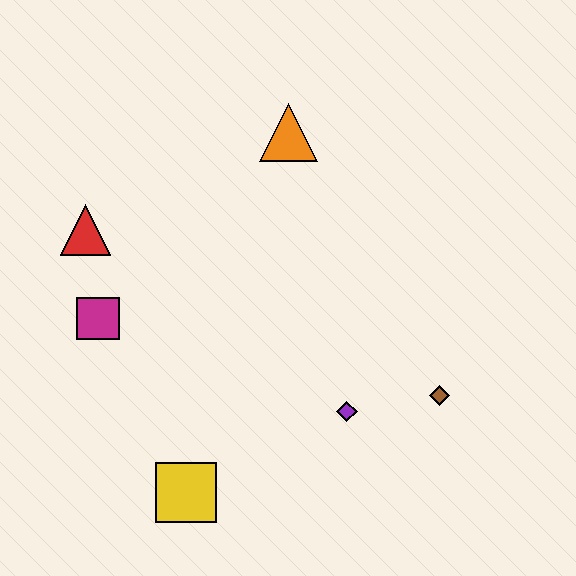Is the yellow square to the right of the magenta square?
Yes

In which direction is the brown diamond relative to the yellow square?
The brown diamond is to the right of the yellow square.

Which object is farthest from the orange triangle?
The yellow square is farthest from the orange triangle.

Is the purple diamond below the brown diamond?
Yes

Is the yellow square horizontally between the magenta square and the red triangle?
No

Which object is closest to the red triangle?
The magenta square is closest to the red triangle.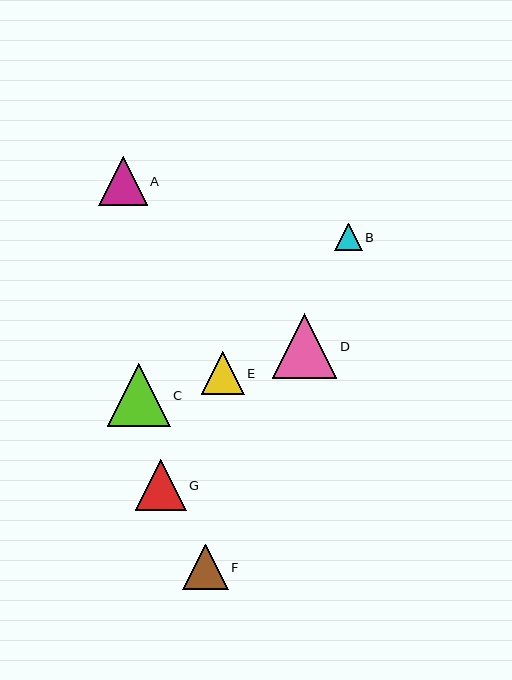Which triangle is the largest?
Triangle D is the largest with a size of approximately 65 pixels.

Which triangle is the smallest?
Triangle B is the smallest with a size of approximately 27 pixels.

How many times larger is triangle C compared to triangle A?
Triangle C is approximately 1.3 times the size of triangle A.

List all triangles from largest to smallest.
From largest to smallest: D, C, G, A, F, E, B.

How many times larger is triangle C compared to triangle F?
Triangle C is approximately 1.4 times the size of triangle F.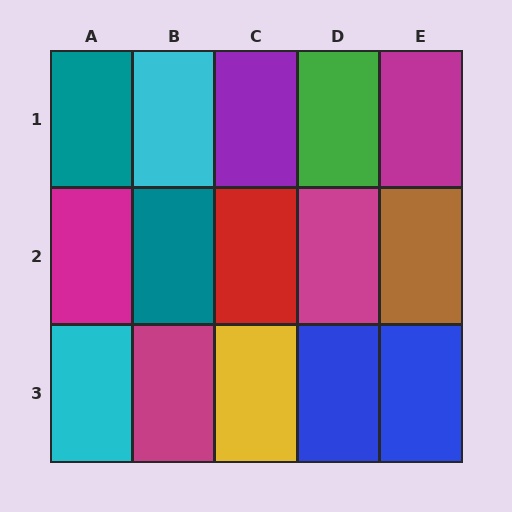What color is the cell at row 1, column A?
Teal.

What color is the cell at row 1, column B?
Cyan.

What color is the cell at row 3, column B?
Magenta.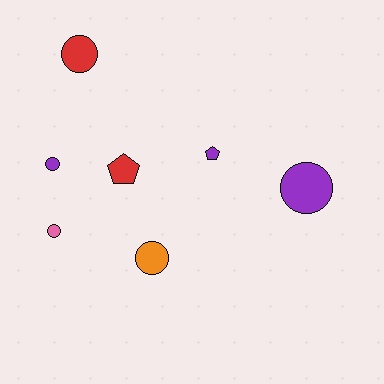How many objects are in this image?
There are 7 objects.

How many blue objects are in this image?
There are no blue objects.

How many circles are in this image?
There are 5 circles.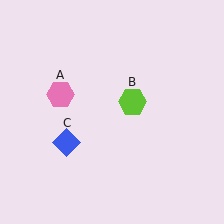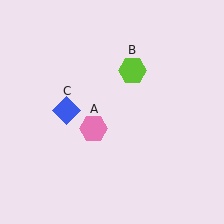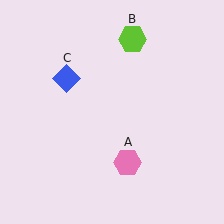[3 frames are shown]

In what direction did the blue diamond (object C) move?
The blue diamond (object C) moved up.